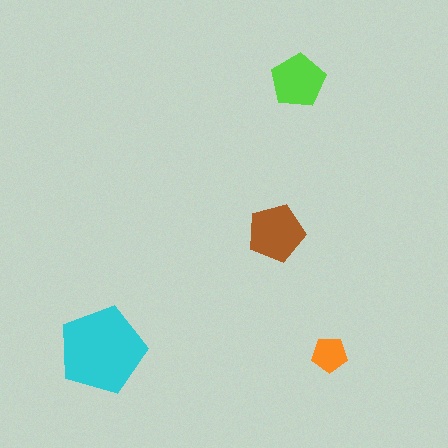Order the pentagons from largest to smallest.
the cyan one, the brown one, the lime one, the orange one.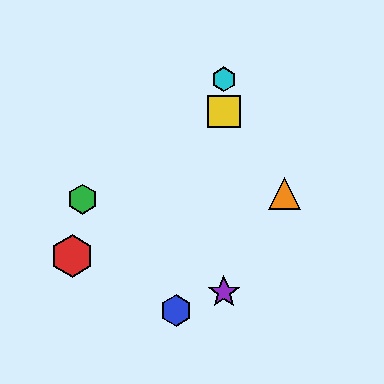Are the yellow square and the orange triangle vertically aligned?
No, the yellow square is at x≈224 and the orange triangle is at x≈285.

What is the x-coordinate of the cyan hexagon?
The cyan hexagon is at x≈224.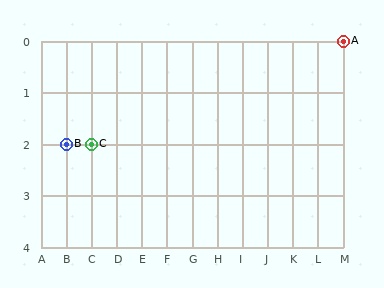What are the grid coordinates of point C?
Point C is at grid coordinates (C, 2).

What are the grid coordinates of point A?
Point A is at grid coordinates (M, 0).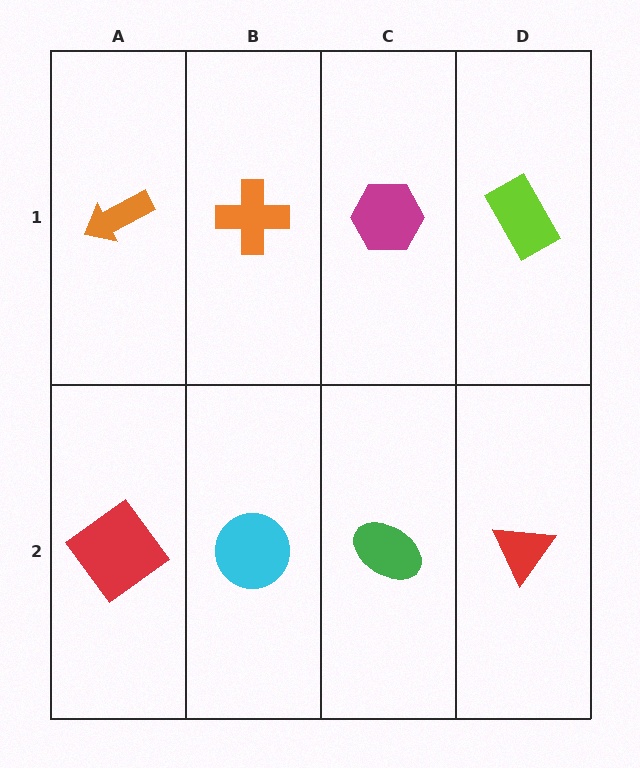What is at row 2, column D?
A red triangle.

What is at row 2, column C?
A green ellipse.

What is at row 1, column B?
An orange cross.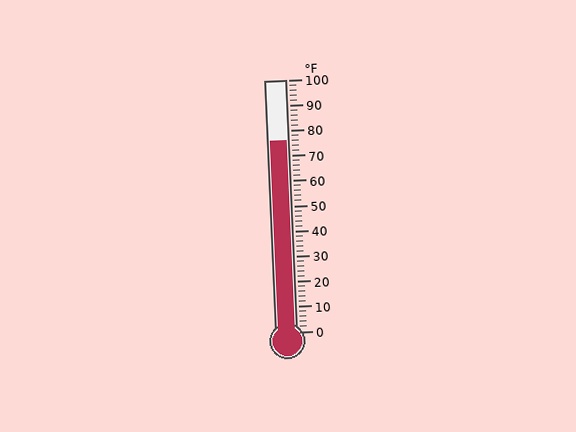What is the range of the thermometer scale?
The thermometer scale ranges from 0°F to 100°F.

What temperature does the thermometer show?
The thermometer shows approximately 76°F.